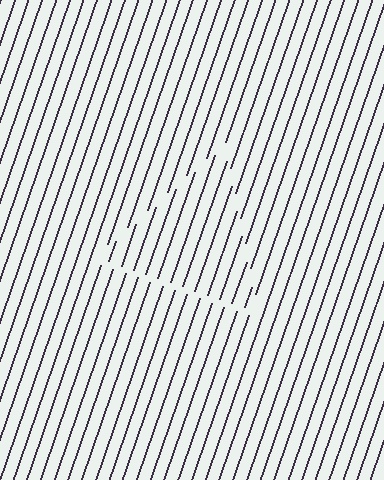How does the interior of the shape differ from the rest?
The interior of the shape contains the same grating, shifted by half a period — the contour is defined by the phase discontinuity where line-ends from the inner and outer gratings abut.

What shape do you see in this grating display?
An illusory triangle. The interior of the shape contains the same grating, shifted by half a period — the contour is defined by the phase discontinuity where line-ends from the inner and outer gratings abut.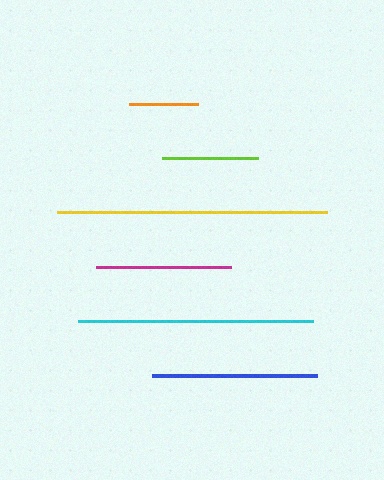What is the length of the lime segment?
The lime segment is approximately 96 pixels long.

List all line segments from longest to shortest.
From longest to shortest: yellow, cyan, blue, magenta, lime, orange.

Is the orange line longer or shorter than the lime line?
The lime line is longer than the orange line.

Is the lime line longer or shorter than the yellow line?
The yellow line is longer than the lime line.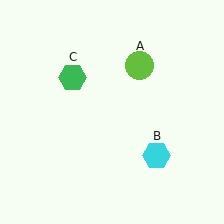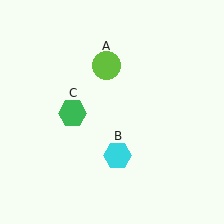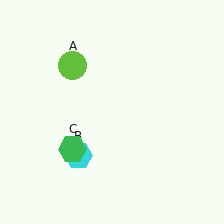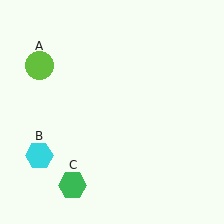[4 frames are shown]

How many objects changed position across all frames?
3 objects changed position: lime circle (object A), cyan hexagon (object B), green hexagon (object C).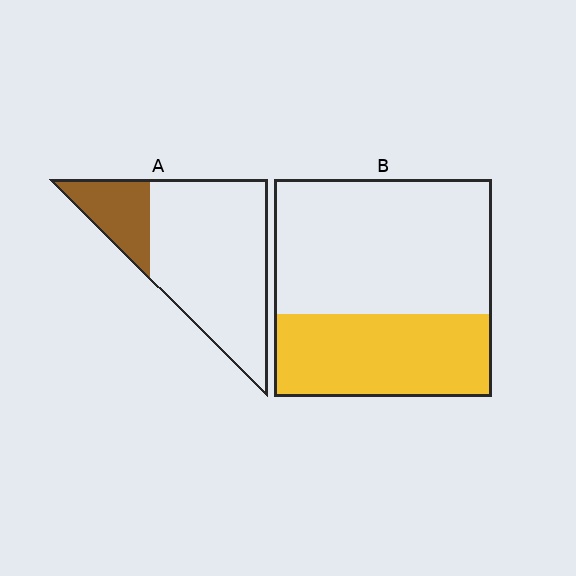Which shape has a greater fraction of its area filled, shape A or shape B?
Shape B.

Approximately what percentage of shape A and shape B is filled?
A is approximately 20% and B is approximately 40%.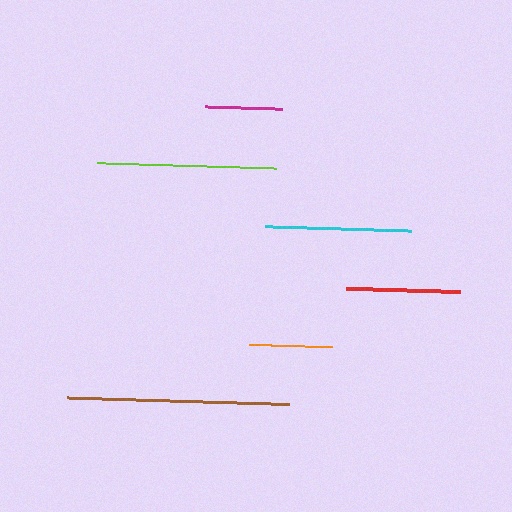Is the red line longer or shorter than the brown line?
The brown line is longer than the red line.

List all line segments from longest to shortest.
From longest to shortest: brown, lime, cyan, red, orange, magenta.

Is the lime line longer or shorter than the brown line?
The brown line is longer than the lime line.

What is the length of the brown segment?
The brown segment is approximately 223 pixels long.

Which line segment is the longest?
The brown line is the longest at approximately 223 pixels.